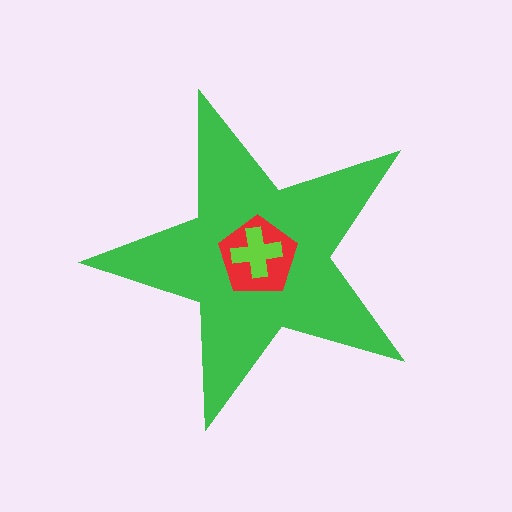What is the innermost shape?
The lime cross.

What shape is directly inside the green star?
The red pentagon.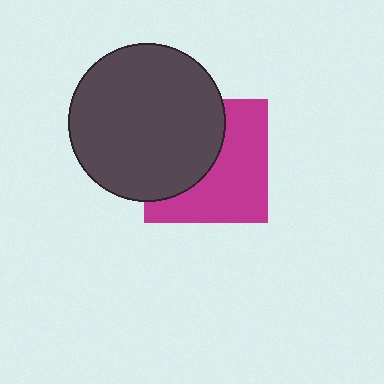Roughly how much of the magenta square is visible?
About half of it is visible (roughly 54%).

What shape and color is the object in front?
The object in front is a dark gray circle.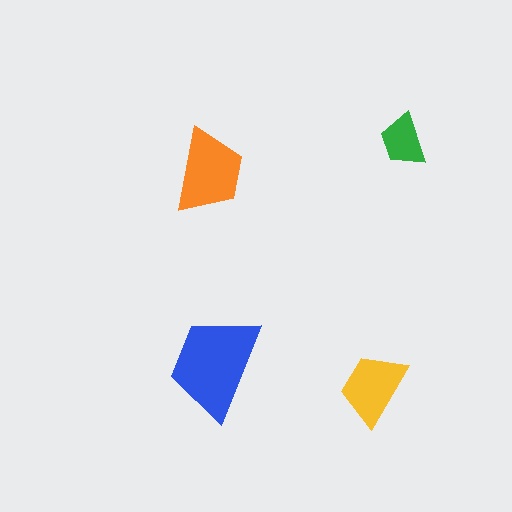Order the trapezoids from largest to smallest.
the blue one, the orange one, the yellow one, the green one.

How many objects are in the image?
There are 4 objects in the image.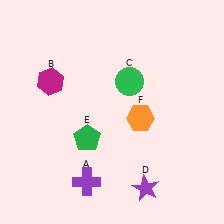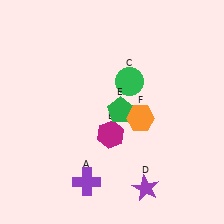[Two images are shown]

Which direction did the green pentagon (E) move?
The green pentagon (E) moved right.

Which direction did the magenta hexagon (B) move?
The magenta hexagon (B) moved right.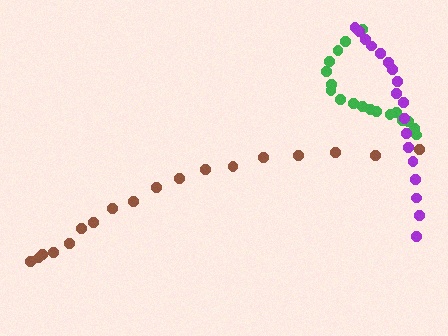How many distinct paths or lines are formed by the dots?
There are 3 distinct paths.